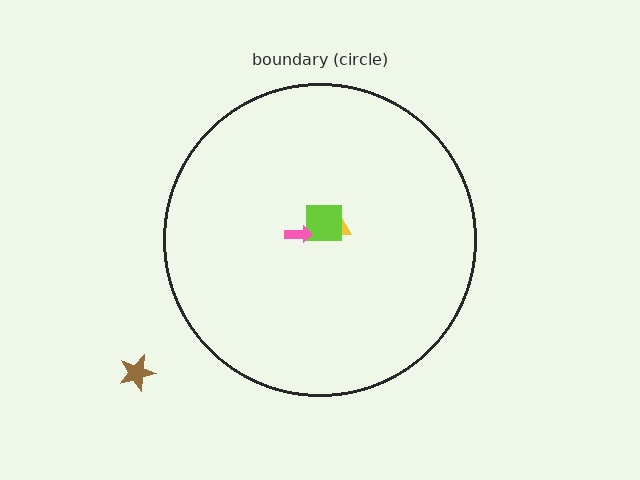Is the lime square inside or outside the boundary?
Inside.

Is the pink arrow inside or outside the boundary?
Inside.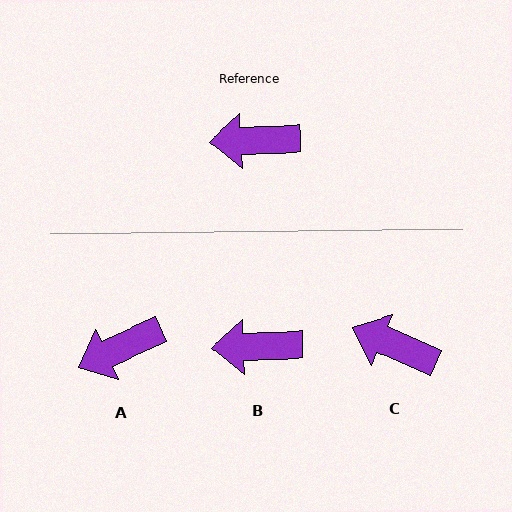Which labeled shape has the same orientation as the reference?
B.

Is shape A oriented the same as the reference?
No, it is off by about 23 degrees.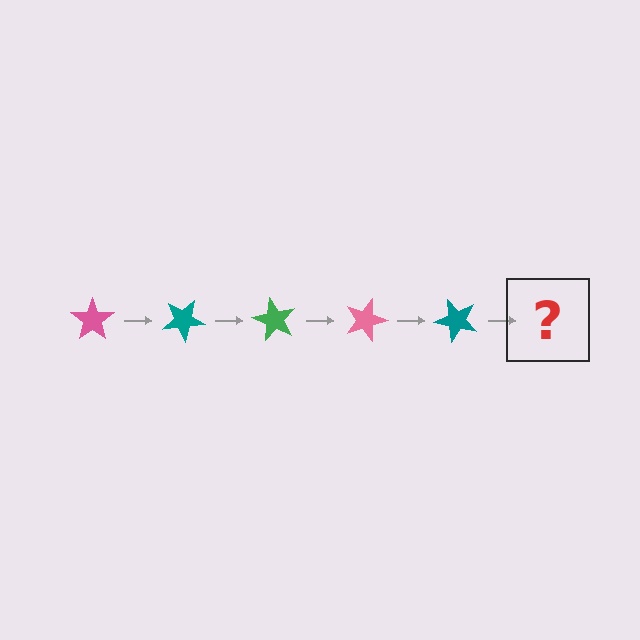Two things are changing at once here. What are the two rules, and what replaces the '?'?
The two rules are that it rotates 30 degrees each step and the color cycles through pink, teal, and green. The '?' should be a green star, rotated 150 degrees from the start.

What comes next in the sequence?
The next element should be a green star, rotated 150 degrees from the start.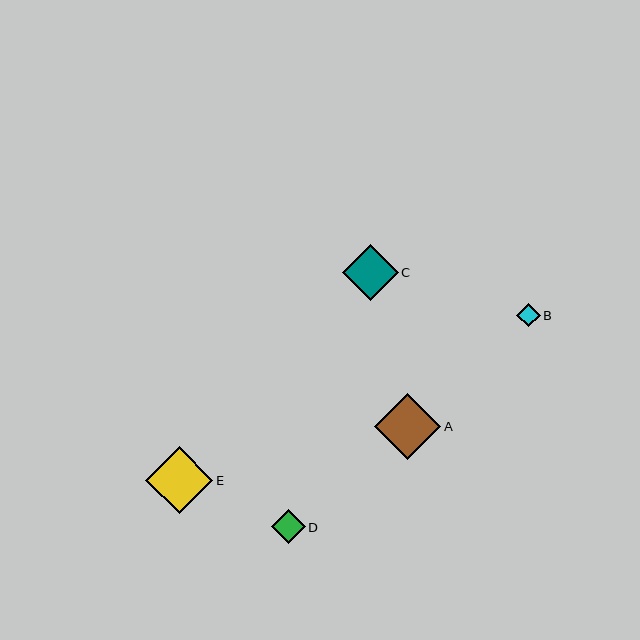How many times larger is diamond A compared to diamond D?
Diamond A is approximately 2.0 times the size of diamond D.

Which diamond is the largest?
Diamond E is the largest with a size of approximately 67 pixels.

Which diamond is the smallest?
Diamond B is the smallest with a size of approximately 23 pixels.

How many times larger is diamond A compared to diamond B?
Diamond A is approximately 2.8 times the size of diamond B.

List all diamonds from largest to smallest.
From largest to smallest: E, A, C, D, B.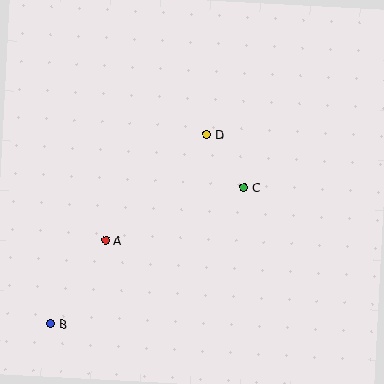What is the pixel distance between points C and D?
The distance between C and D is 65 pixels.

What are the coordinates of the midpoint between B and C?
The midpoint between B and C is at (147, 256).